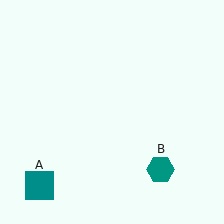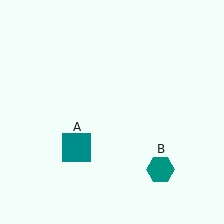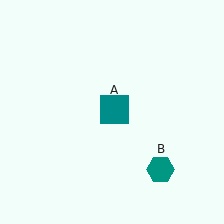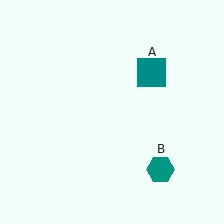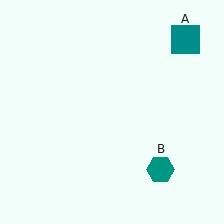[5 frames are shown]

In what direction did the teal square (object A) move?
The teal square (object A) moved up and to the right.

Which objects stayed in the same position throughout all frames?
Teal hexagon (object B) remained stationary.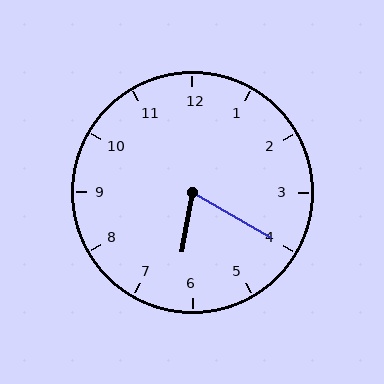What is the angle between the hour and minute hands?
Approximately 70 degrees.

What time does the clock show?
6:20.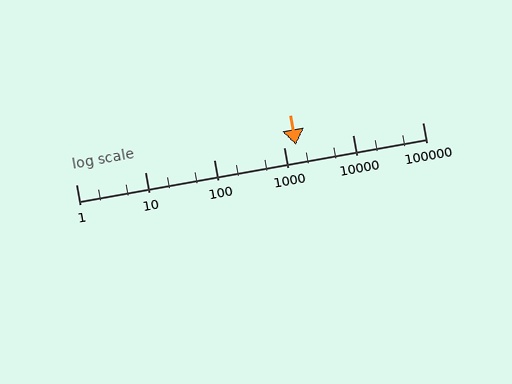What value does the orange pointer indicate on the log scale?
The pointer indicates approximately 1500.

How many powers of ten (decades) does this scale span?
The scale spans 5 decades, from 1 to 100000.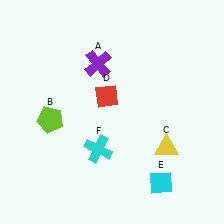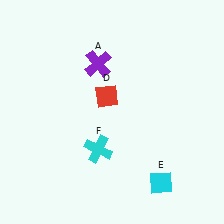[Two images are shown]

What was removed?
The lime pentagon (B), the yellow triangle (C) were removed in Image 2.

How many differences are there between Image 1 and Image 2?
There are 2 differences between the two images.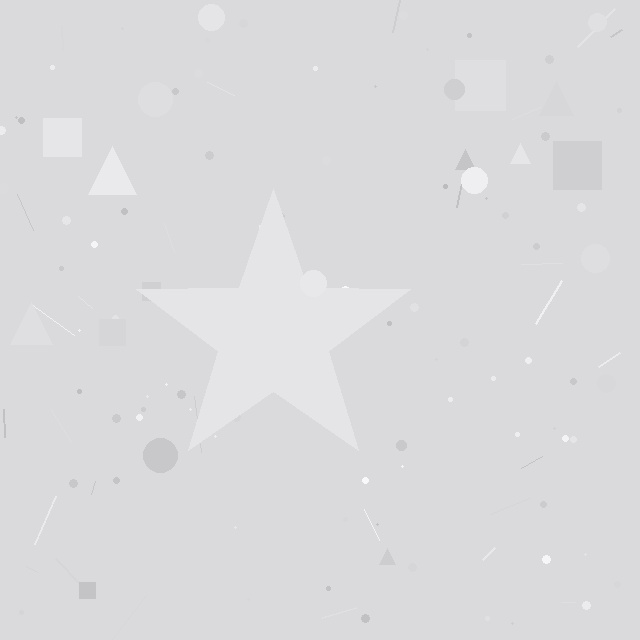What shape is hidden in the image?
A star is hidden in the image.